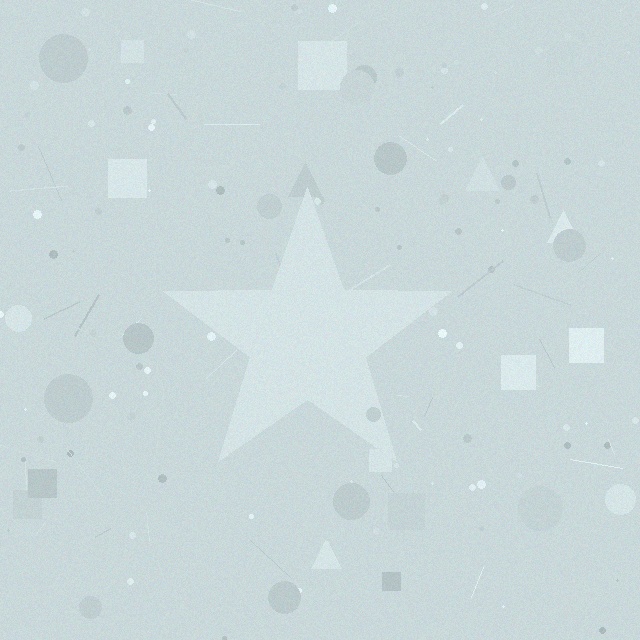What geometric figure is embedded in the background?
A star is embedded in the background.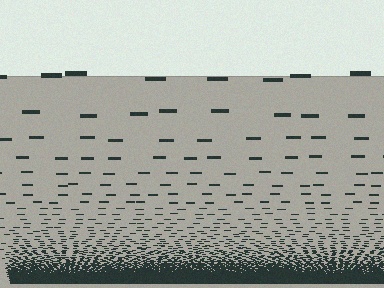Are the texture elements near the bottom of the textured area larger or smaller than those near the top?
Smaller. The gradient is inverted — elements near the bottom are smaller and denser.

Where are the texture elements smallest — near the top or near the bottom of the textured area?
Near the bottom.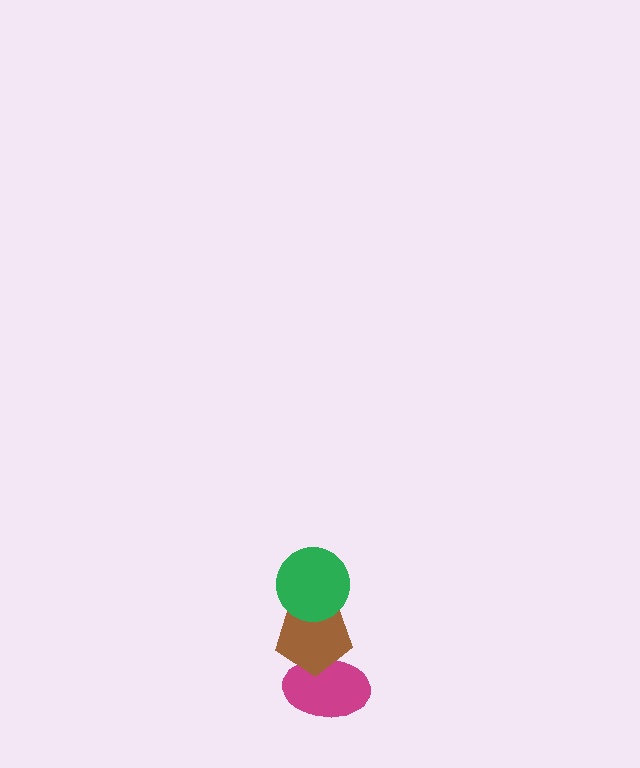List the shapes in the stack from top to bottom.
From top to bottom: the green circle, the brown pentagon, the magenta ellipse.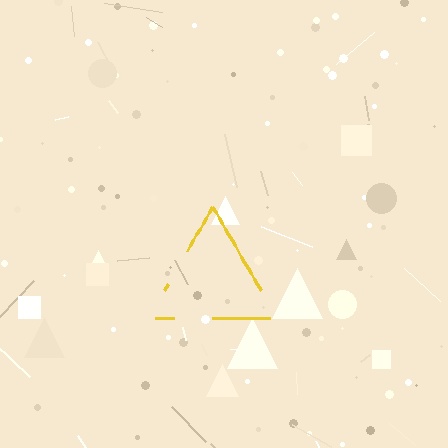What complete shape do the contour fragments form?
The contour fragments form a triangle.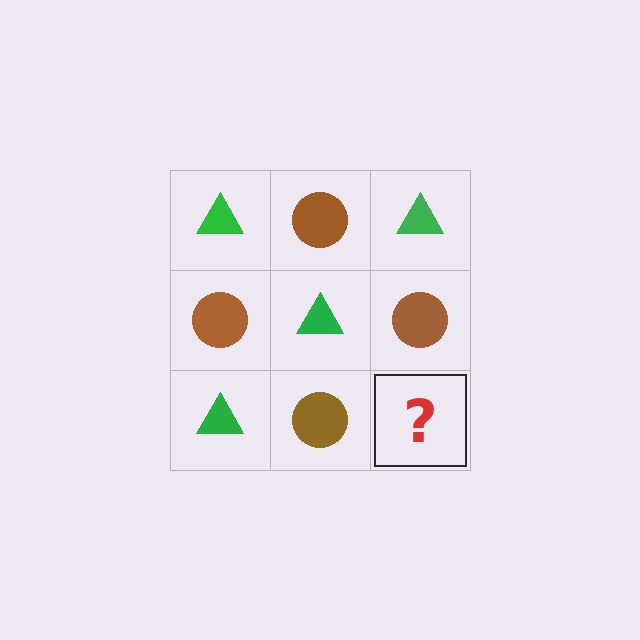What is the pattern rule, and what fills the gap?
The rule is that it alternates green triangle and brown circle in a checkerboard pattern. The gap should be filled with a green triangle.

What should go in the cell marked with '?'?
The missing cell should contain a green triangle.